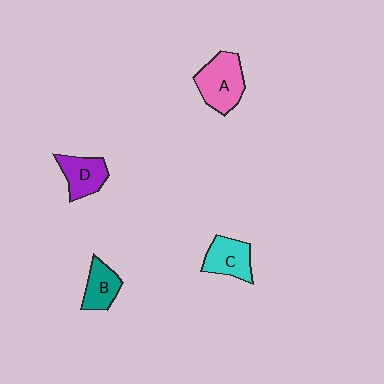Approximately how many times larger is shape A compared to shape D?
Approximately 1.4 times.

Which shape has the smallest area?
Shape B (teal).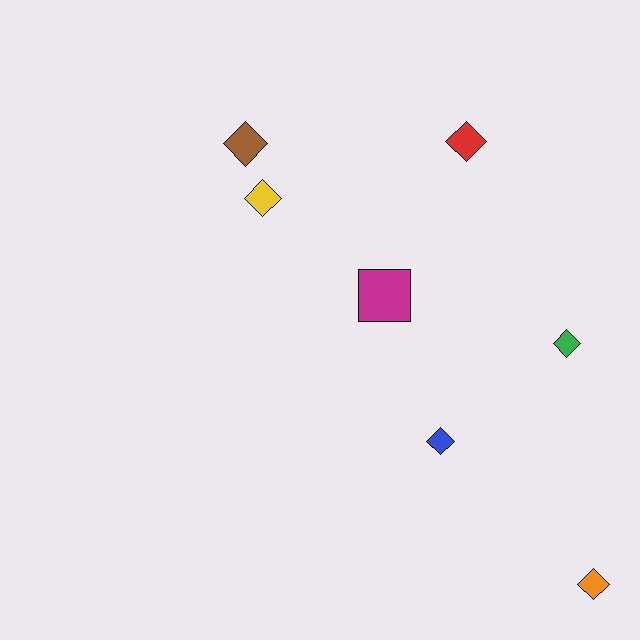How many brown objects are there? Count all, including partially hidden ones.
There is 1 brown object.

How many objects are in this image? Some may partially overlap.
There are 7 objects.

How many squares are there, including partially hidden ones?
There is 1 square.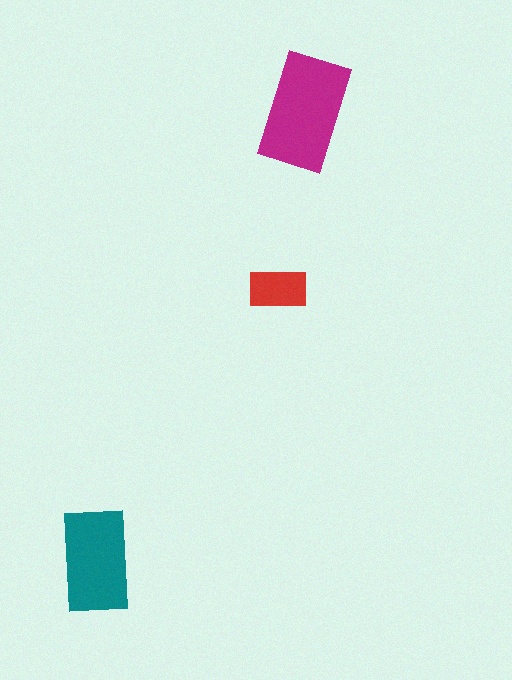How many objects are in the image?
There are 3 objects in the image.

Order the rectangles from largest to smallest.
the magenta one, the teal one, the red one.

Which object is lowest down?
The teal rectangle is bottommost.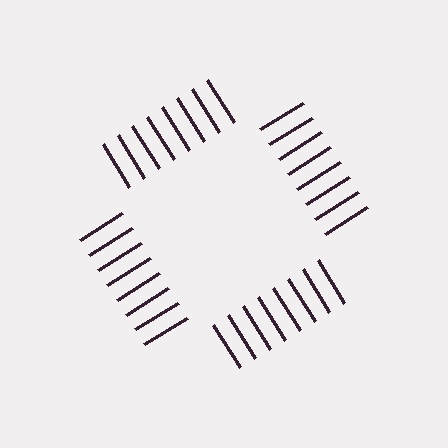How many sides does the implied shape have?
4 sides — the line-ends trace a square.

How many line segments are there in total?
32 — 8 along each of the 4 edges.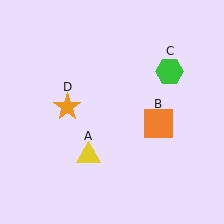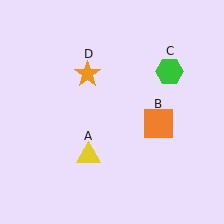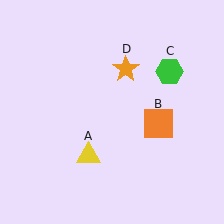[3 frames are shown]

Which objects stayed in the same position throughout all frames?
Yellow triangle (object A) and orange square (object B) and green hexagon (object C) remained stationary.